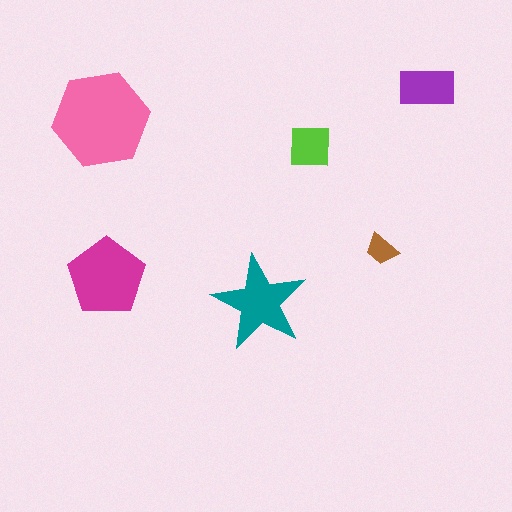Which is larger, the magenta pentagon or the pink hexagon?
The pink hexagon.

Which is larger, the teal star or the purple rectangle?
The teal star.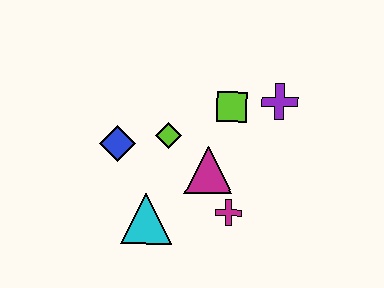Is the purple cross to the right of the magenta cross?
Yes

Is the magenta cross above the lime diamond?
No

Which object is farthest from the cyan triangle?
The purple cross is farthest from the cyan triangle.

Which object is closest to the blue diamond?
The lime diamond is closest to the blue diamond.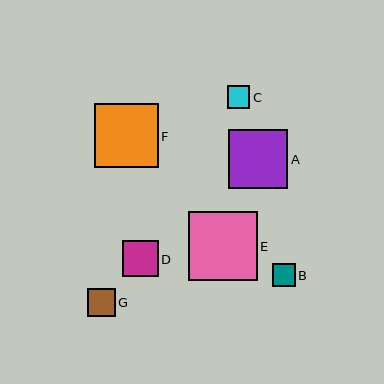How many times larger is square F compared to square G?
Square F is approximately 2.3 times the size of square G.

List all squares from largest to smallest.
From largest to smallest: E, F, A, D, G, B, C.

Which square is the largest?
Square E is the largest with a size of approximately 69 pixels.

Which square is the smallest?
Square C is the smallest with a size of approximately 23 pixels.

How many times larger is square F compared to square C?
Square F is approximately 2.8 times the size of square C.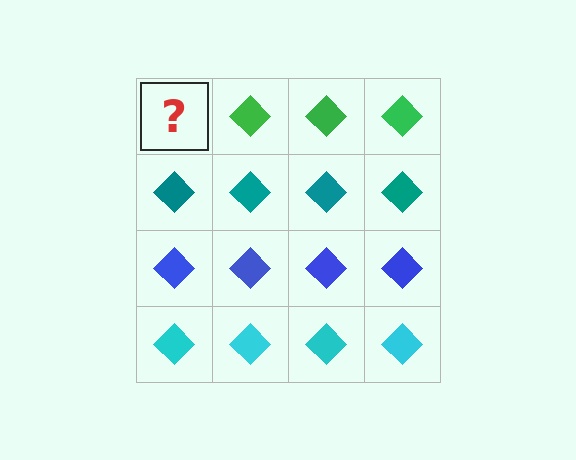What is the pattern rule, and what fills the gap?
The rule is that each row has a consistent color. The gap should be filled with a green diamond.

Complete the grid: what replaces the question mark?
The question mark should be replaced with a green diamond.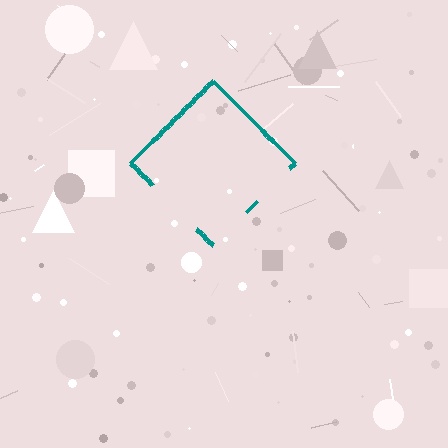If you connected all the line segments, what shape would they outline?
They would outline a diamond.